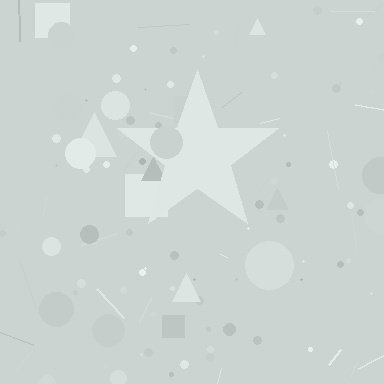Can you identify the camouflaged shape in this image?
The camouflaged shape is a star.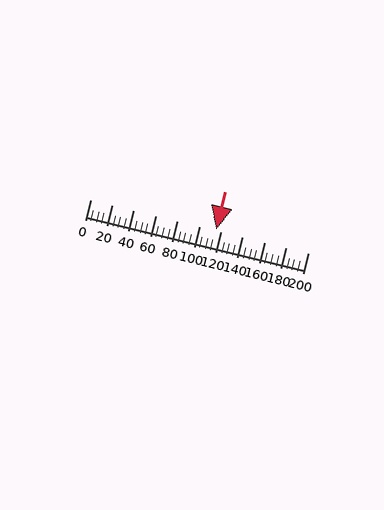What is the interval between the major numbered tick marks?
The major tick marks are spaced 20 units apart.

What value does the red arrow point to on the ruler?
The red arrow points to approximately 115.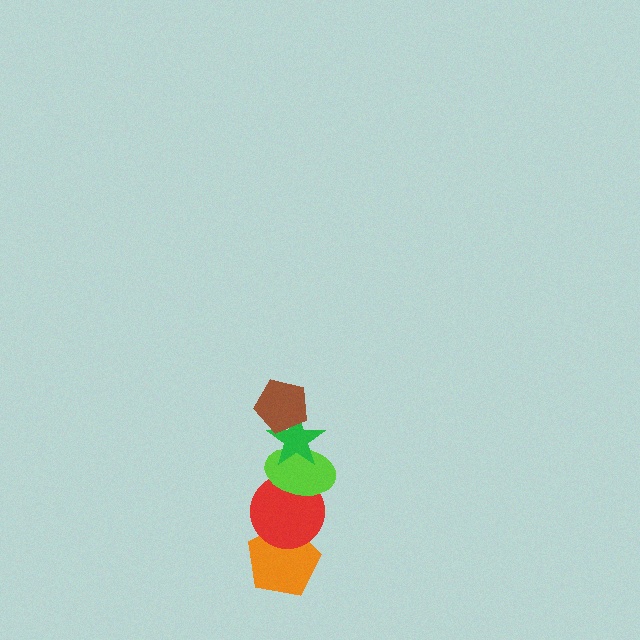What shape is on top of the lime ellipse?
The green star is on top of the lime ellipse.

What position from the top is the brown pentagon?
The brown pentagon is 1st from the top.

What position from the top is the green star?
The green star is 2nd from the top.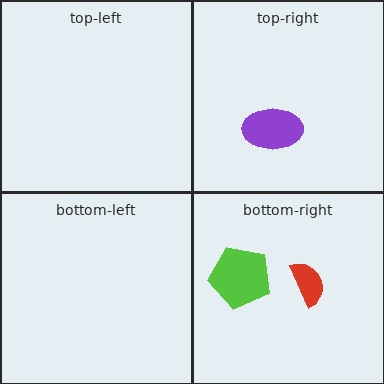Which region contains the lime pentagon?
The bottom-right region.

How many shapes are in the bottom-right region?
2.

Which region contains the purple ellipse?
The top-right region.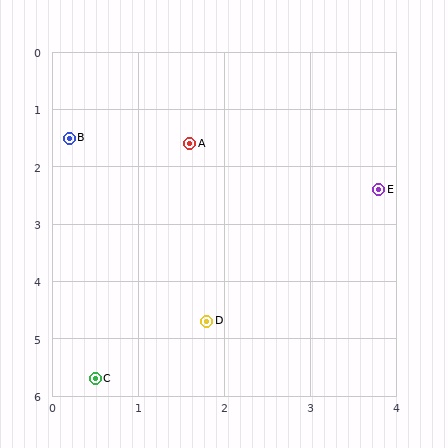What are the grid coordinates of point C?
Point C is at approximately (0.5, 5.7).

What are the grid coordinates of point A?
Point A is at approximately (1.6, 1.6).